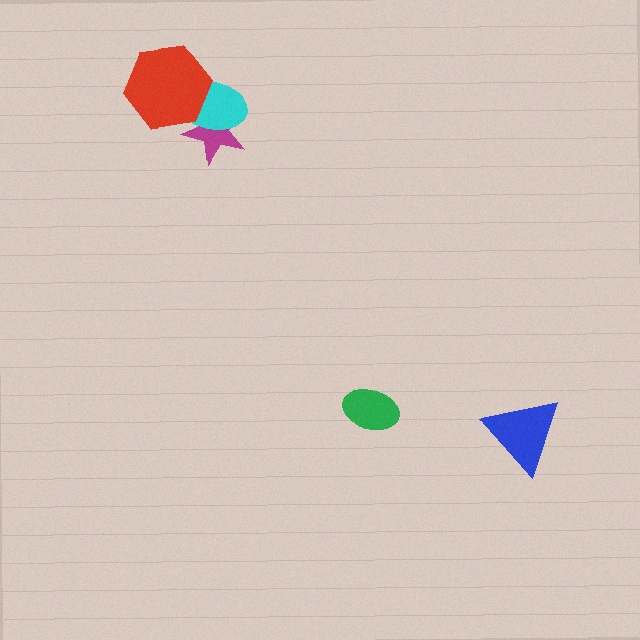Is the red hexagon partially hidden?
No, no other shape covers it.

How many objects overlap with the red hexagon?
2 objects overlap with the red hexagon.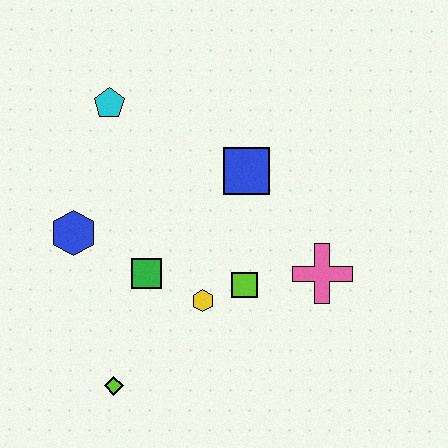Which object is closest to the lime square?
The yellow hexagon is closest to the lime square.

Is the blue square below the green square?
No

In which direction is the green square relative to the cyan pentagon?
The green square is below the cyan pentagon.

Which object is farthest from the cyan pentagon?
The lime diamond is farthest from the cyan pentagon.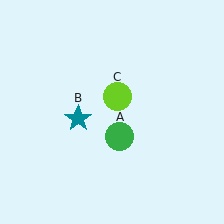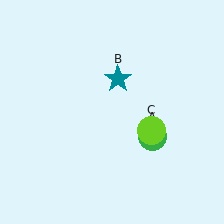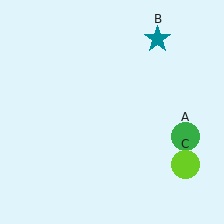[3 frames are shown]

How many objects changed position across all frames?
3 objects changed position: green circle (object A), teal star (object B), lime circle (object C).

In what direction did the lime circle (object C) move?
The lime circle (object C) moved down and to the right.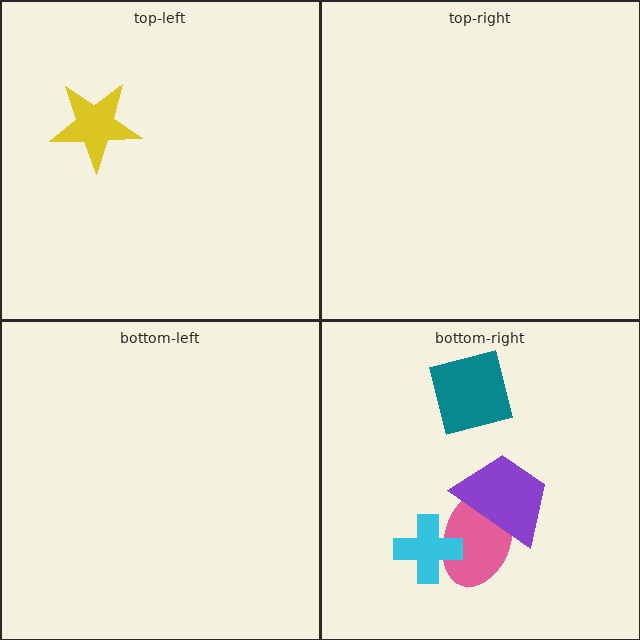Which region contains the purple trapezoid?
The bottom-right region.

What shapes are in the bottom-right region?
The pink ellipse, the purple trapezoid, the teal square, the cyan cross.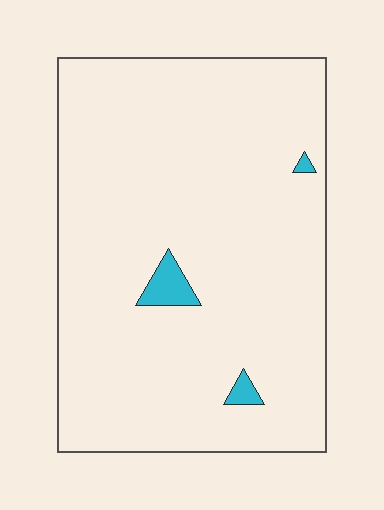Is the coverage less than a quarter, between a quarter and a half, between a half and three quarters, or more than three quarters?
Less than a quarter.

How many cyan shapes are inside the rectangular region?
3.